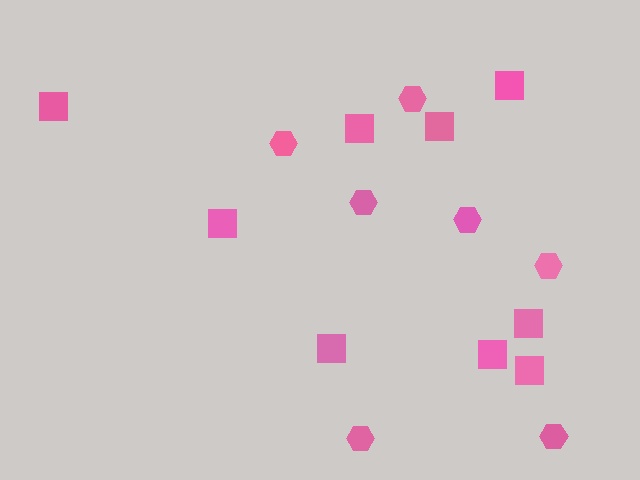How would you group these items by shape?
There are 2 groups: one group of squares (9) and one group of hexagons (7).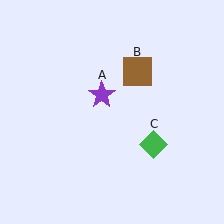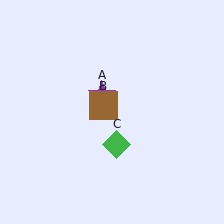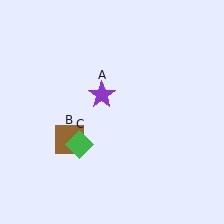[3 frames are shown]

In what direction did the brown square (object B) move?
The brown square (object B) moved down and to the left.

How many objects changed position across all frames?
2 objects changed position: brown square (object B), green diamond (object C).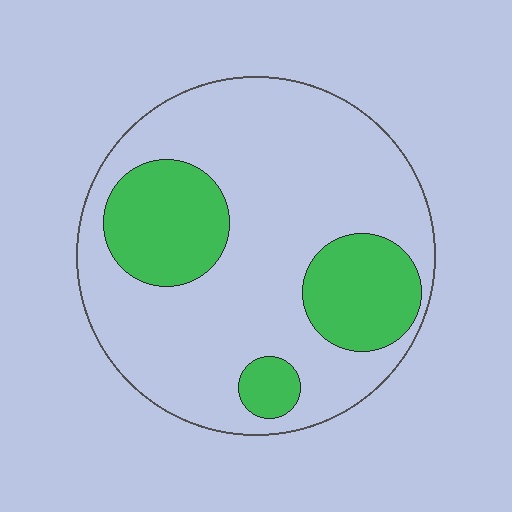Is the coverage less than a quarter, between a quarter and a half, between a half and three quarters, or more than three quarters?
Between a quarter and a half.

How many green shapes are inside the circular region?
3.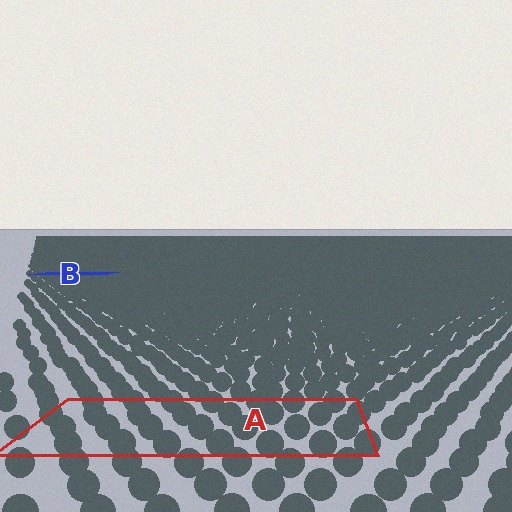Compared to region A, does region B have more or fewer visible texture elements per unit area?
Region B has more texture elements per unit area — they are packed more densely because it is farther away.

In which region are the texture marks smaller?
The texture marks are smaller in region B, because it is farther away.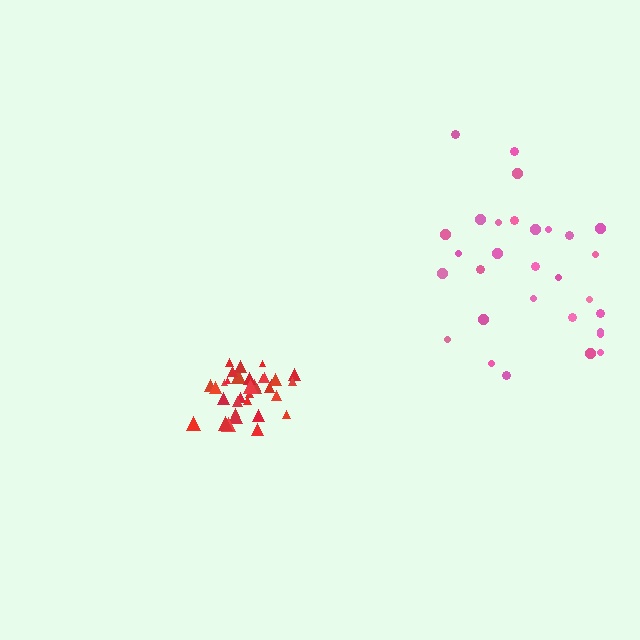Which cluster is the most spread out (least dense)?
Pink.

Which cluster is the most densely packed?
Red.